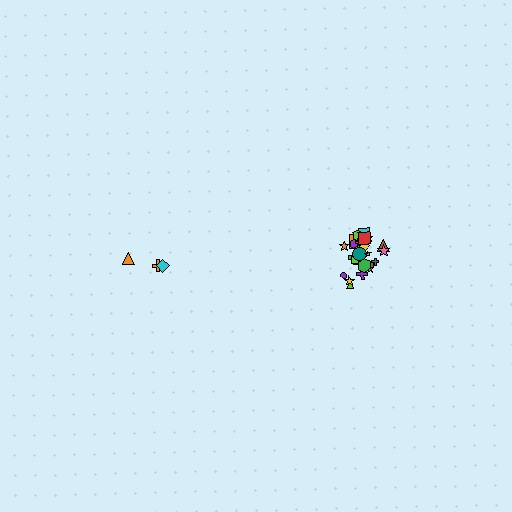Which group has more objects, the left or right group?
The right group.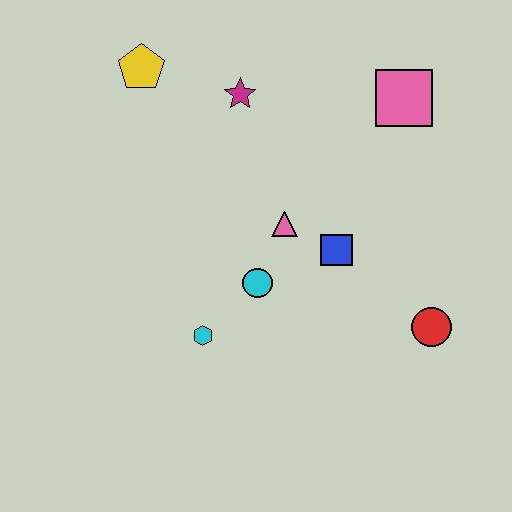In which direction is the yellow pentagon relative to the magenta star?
The yellow pentagon is to the left of the magenta star.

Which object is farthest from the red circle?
The yellow pentagon is farthest from the red circle.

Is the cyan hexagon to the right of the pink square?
No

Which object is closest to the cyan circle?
The pink triangle is closest to the cyan circle.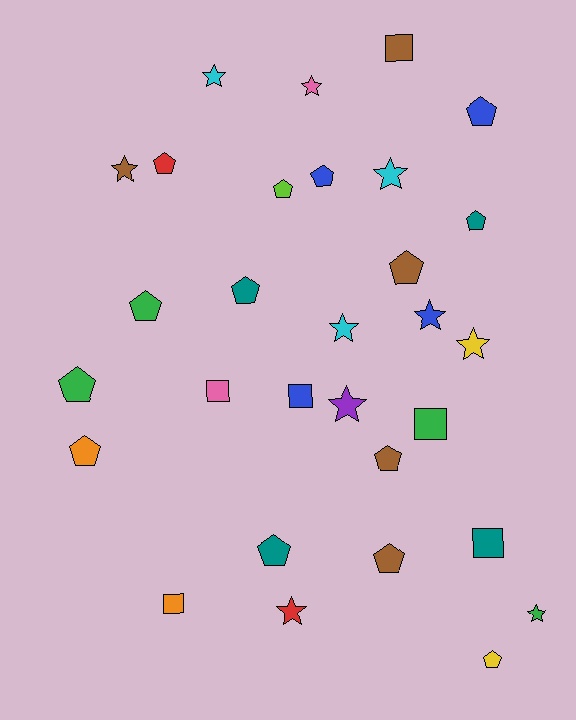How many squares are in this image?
There are 6 squares.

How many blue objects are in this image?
There are 4 blue objects.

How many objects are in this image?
There are 30 objects.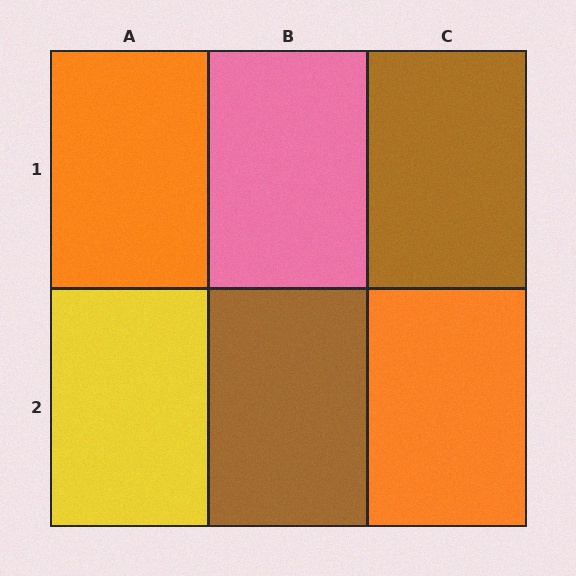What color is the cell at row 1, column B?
Pink.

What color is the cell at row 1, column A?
Orange.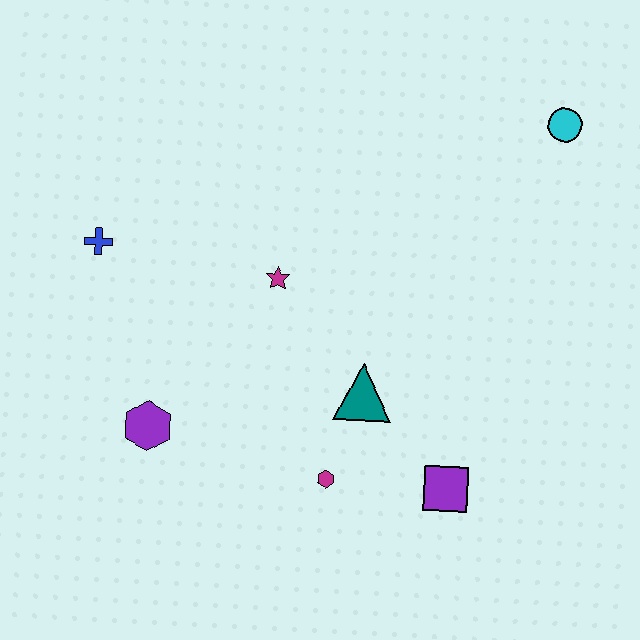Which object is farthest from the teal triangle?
The cyan circle is farthest from the teal triangle.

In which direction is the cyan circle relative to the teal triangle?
The cyan circle is above the teal triangle.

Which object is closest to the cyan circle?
The magenta star is closest to the cyan circle.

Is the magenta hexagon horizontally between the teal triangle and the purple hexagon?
Yes